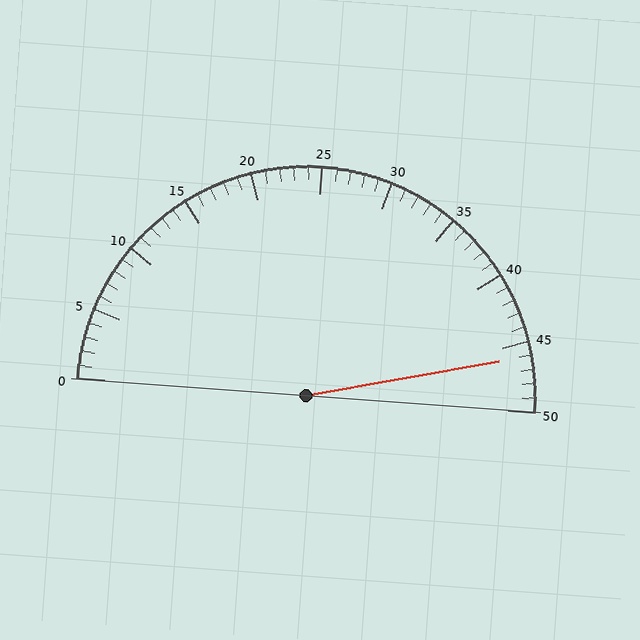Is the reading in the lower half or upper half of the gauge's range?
The reading is in the upper half of the range (0 to 50).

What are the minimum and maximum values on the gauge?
The gauge ranges from 0 to 50.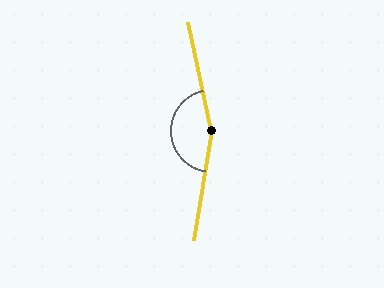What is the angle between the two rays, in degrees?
Approximately 159 degrees.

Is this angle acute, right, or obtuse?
It is obtuse.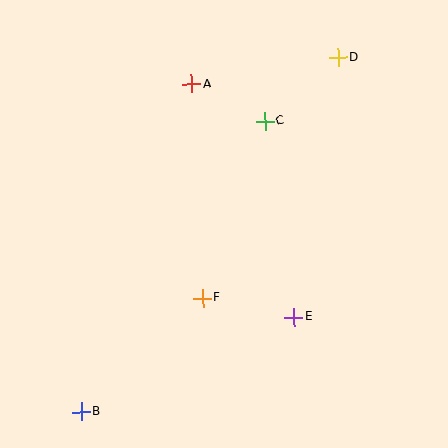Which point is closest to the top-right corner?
Point D is closest to the top-right corner.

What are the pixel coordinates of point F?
Point F is at (202, 298).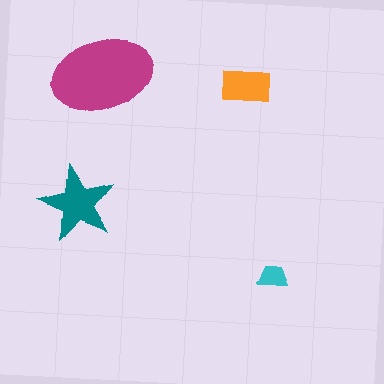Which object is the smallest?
The cyan trapezoid.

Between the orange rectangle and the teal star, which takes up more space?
The teal star.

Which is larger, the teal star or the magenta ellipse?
The magenta ellipse.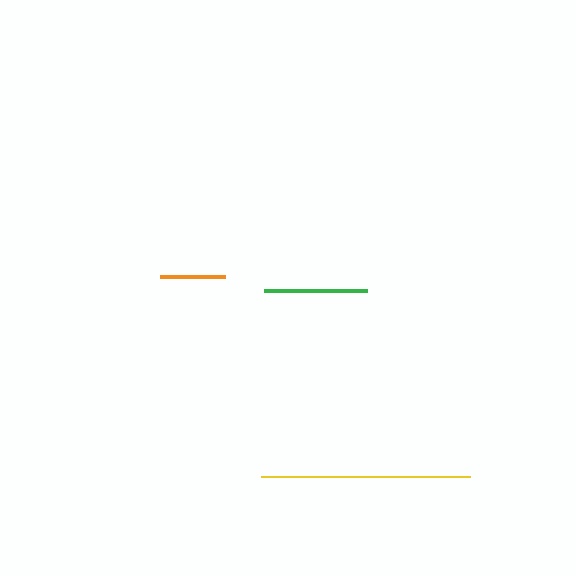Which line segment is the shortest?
The orange line is the shortest at approximately 65 pixels.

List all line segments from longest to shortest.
From longest to shortest: yellow, green, orange.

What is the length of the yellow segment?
The yellow segment is approximately 209 pixels long.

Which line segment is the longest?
The yellow line is the longest at approximately 209 pixels.